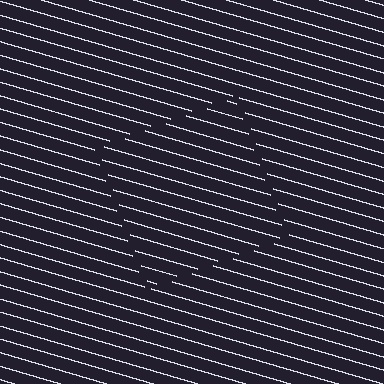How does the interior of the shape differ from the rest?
The interior of the shape contains the same grating, shifted by half a period — the contour is defined by the phase discontinuity where line-ends from the inner and outer gratings abut.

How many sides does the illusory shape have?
4 sides — the line-ends trace a square.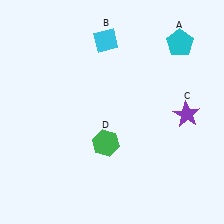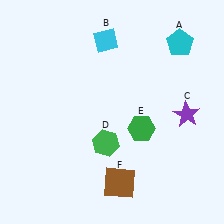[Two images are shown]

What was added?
A green hexagon (E), a brown square (F) were added in Image 2.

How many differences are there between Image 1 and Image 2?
There are 2 differences between the two images.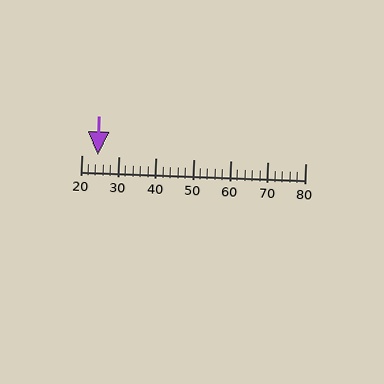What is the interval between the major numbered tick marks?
The major tick marks are spaced 10 units apart.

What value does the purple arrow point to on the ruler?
The purple arrow points to approximately 24.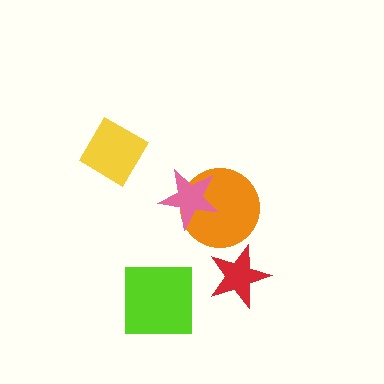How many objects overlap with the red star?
0 objects overlap with the red star.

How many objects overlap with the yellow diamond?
0 objects overlap with the yellow diamond.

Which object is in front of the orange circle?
The pink star is in front of the orange circle.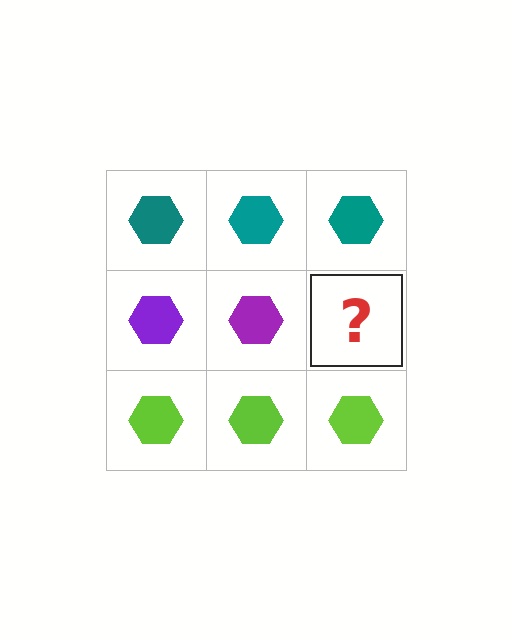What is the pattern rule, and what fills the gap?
The rule is that each row has a consistent color. The gap should be filled with a purple hexagon.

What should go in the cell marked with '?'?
The missing cell should contain a purple hexagon.